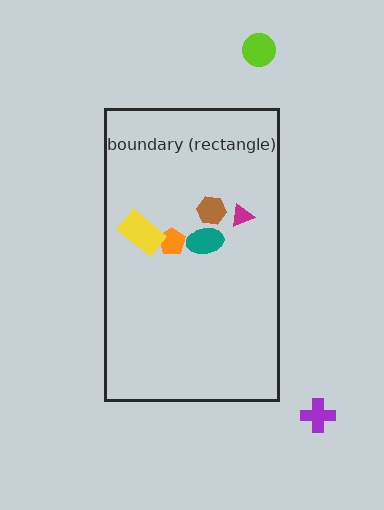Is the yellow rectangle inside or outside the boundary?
Inside.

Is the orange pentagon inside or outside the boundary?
Inside.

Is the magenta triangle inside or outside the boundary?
Inside.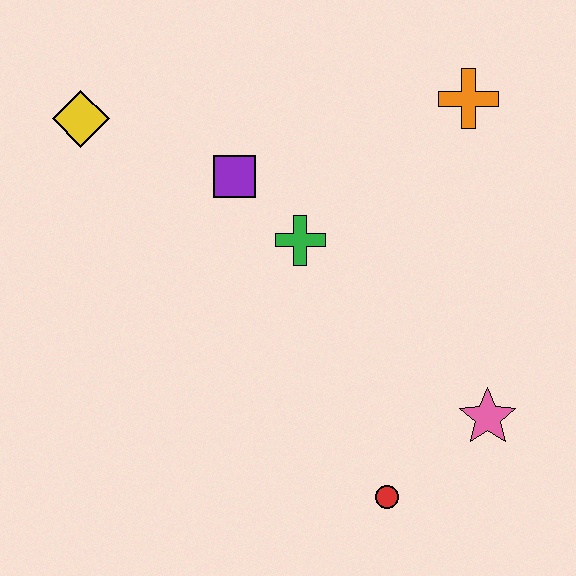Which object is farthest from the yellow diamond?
The pink star is farthest from the yellow diamond.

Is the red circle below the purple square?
Yes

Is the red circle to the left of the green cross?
No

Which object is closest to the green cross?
The purple square is closest to the green cross.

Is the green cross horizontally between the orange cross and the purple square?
Yes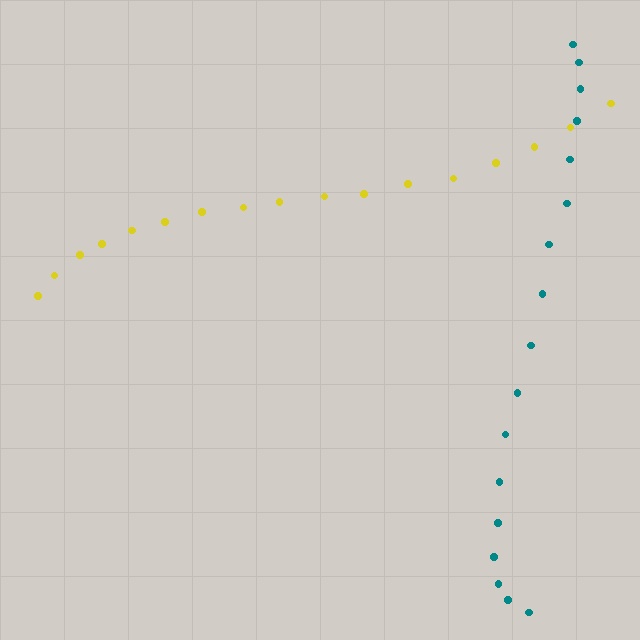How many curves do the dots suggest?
There are 2 distinct paths.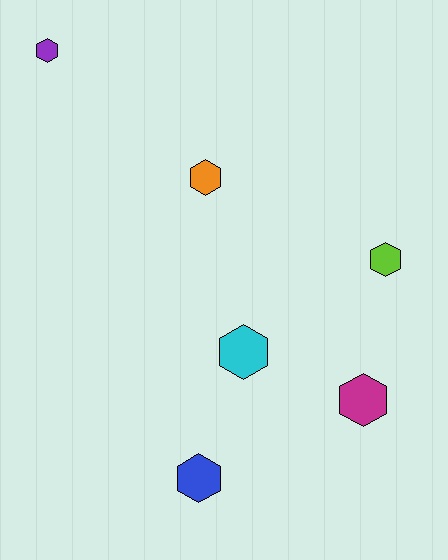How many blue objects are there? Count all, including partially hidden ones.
There is 1 blue object.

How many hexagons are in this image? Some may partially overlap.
There are 6 hexagons.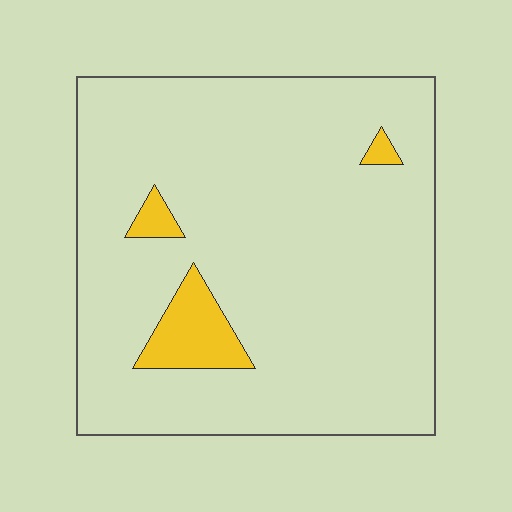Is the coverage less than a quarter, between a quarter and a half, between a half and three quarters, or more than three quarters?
Less than a quarter.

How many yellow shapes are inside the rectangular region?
3.